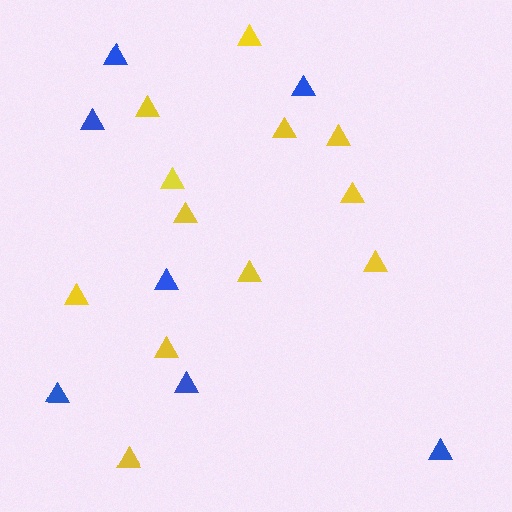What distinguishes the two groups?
There are 2 groups: one group of yellow triangles (12) and one group of blue triangles (7).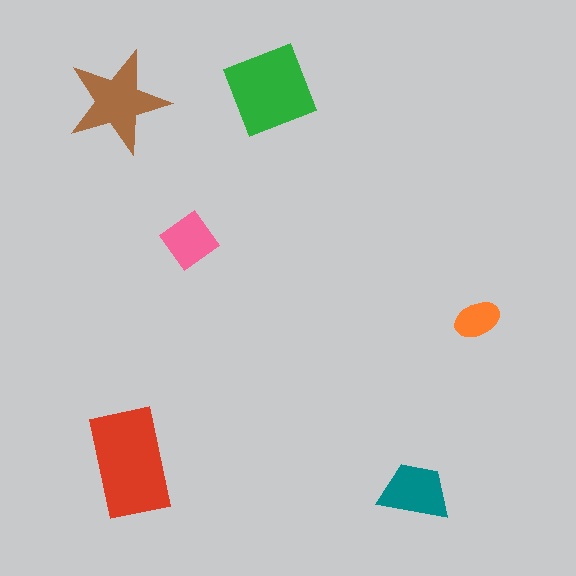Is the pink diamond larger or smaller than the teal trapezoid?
Smaller.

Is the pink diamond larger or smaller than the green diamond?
Smaller.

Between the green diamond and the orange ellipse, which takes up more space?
The green diamond.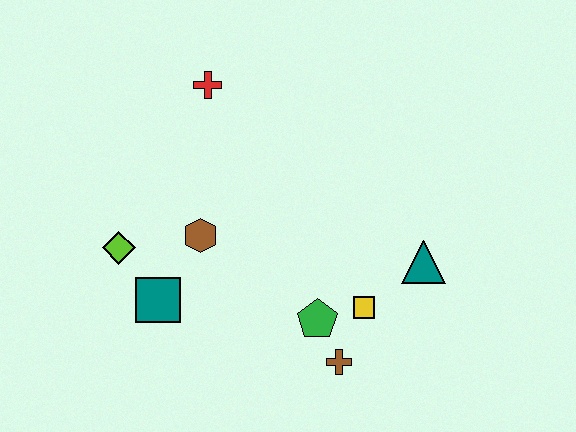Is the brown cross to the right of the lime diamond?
Yes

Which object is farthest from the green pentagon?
The red cross is farthest from the green pentagon.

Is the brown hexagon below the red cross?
Yes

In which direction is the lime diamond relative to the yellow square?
The lime diamond is to the left of the yellow square.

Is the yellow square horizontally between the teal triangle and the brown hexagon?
Yes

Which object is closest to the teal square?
The lime diamond is closest to the teal square.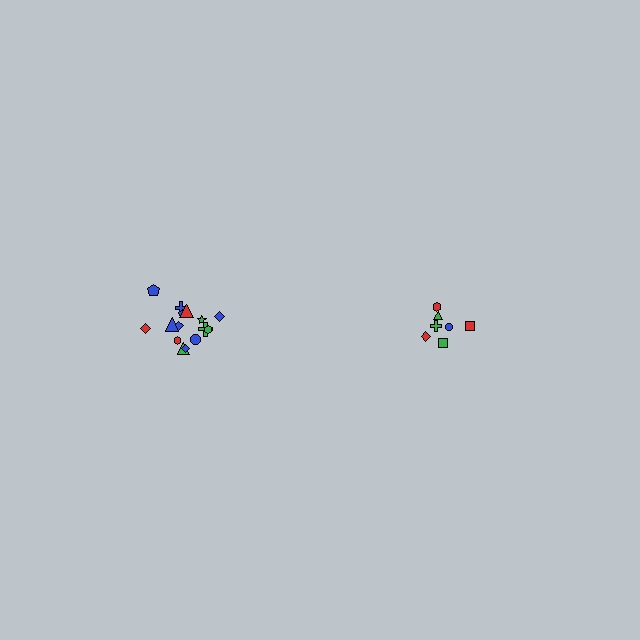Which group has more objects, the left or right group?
The left group.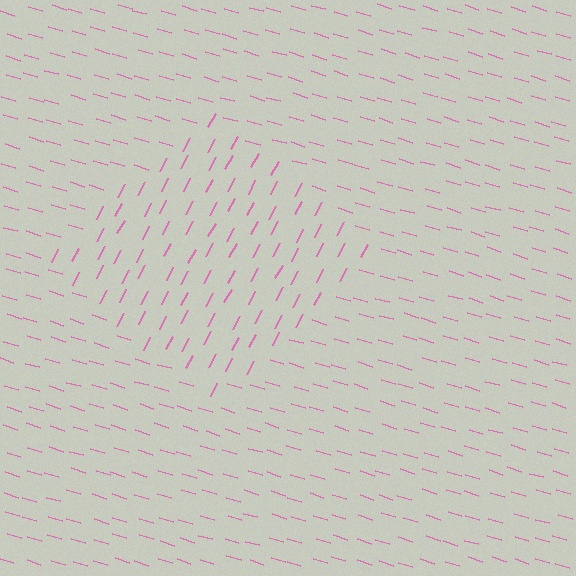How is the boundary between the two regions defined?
The boundary is defined purely by a change in line orientation (approximately 79 degrees difference). All lines are the same color and thickness.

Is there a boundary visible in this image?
Yes, there is a texture boundary formed by a change in line orientation.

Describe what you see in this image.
The image is filled with small pink line segments. A diamond region in the image has lines oriented differently from the surrounding lines, creating a visible texture boundary.